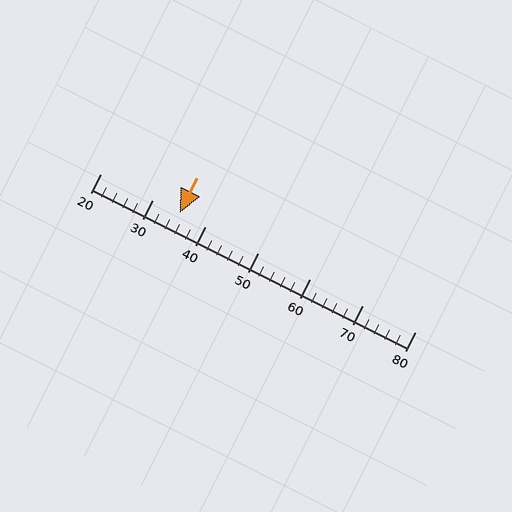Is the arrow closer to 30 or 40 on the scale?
The arrow is closer to 40.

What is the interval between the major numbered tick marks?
The major tick marks are spaced 10 units apart.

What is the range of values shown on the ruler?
The ruler shows values from 20 to 80.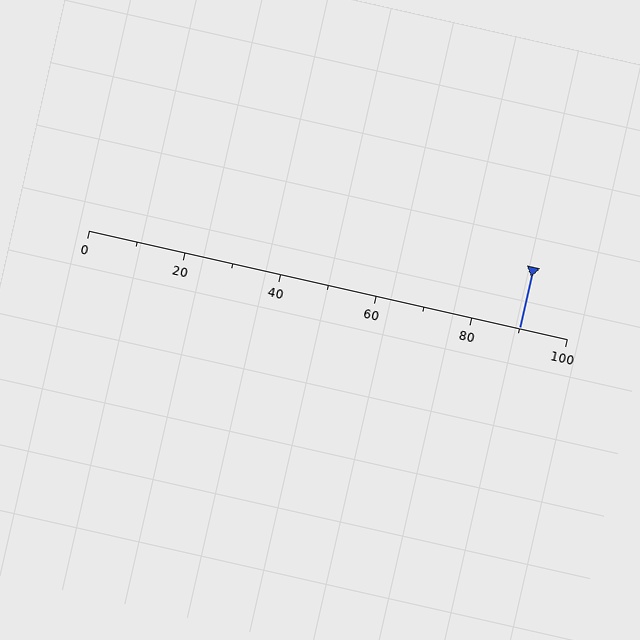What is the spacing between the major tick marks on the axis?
The major ticks are spaced 20 apart.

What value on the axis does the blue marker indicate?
The marker indicates approximately 90.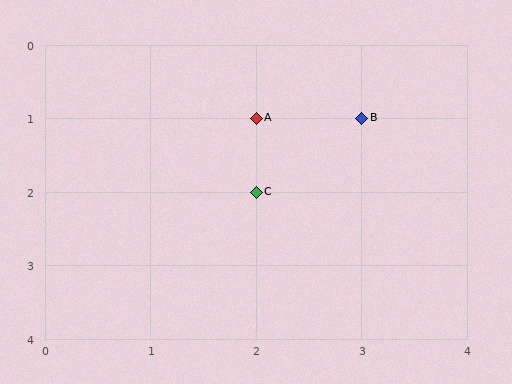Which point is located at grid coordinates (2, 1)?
Point A is at (2, 1).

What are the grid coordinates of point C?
Point C is at grid coordinates (2, 2).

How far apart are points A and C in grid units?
Points A and C are 1 row apart.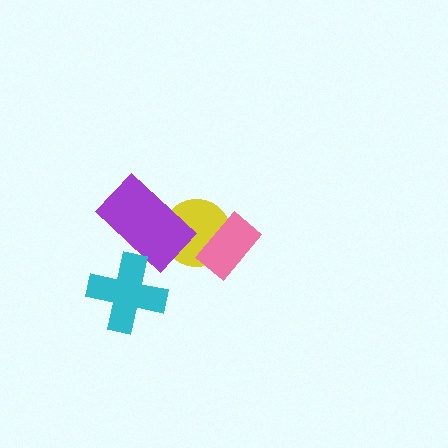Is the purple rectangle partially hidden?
Yes, it is partially covered by another shape.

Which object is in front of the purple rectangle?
The cyan cross is in front of the purple rectangle.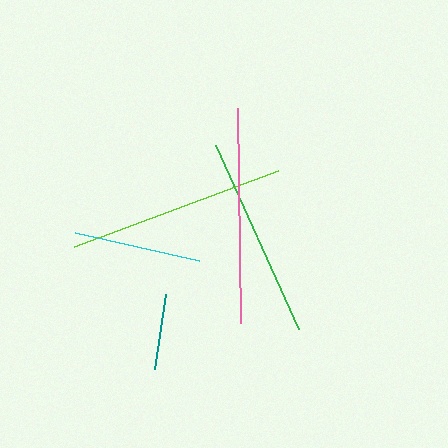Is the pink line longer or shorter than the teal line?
The pink line is longer than the teal line.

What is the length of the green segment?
The green segment is approximately 203 pixels long.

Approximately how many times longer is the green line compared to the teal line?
The green line is approximately 2.7 times the length of the teal line.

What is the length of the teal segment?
The teal segment is approximately 76 pixels long.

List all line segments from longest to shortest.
From longest to shortest: lime, pink, green, cyan, teal.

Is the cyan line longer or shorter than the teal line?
The cyan line is longer than the teal line.